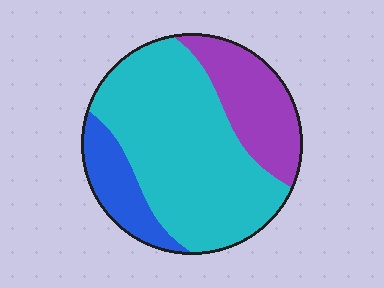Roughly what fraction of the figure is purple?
Purple takes up between a sixth and a third of the figure.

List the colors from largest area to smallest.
From largest to smallest: cyan, purple, blue.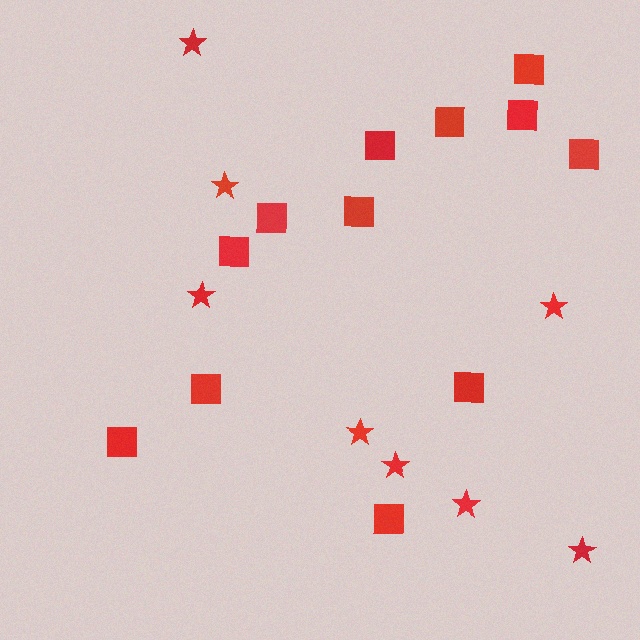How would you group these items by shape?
There are 2 groups: one group of squares (12) and one group of stars (8).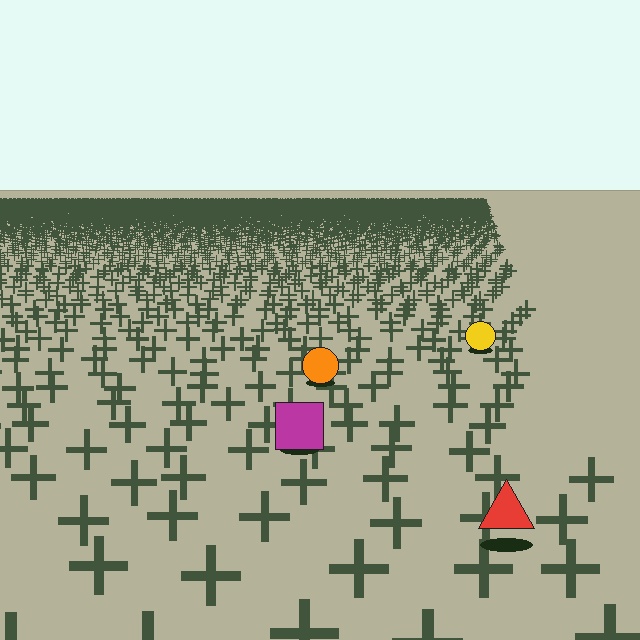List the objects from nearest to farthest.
From nearest to farthest: the red triangle, the magenta square, the orange circle, the yellow circle.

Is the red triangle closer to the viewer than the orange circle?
Yes. The red triangle is closer — you can tell from the texture gradient: the ground texture is coarser near it.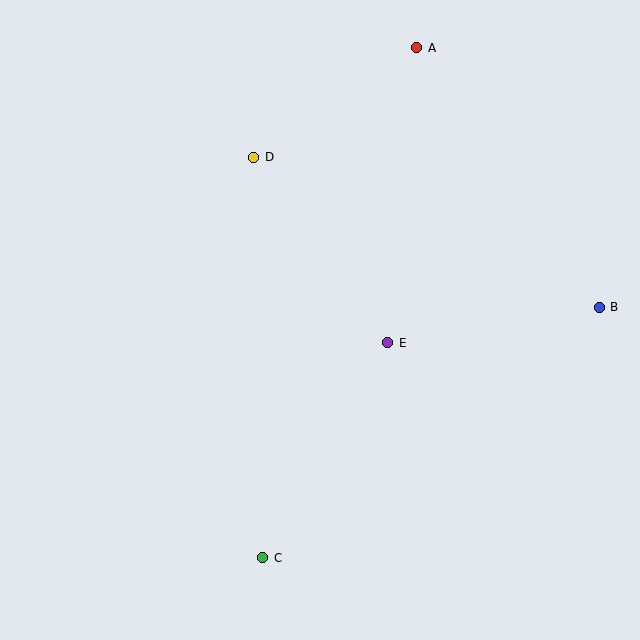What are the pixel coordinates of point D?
Point D is at (254, 157).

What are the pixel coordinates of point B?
Point B is at (599, 307).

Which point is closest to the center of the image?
Point E at (388, 343) is closest to the center.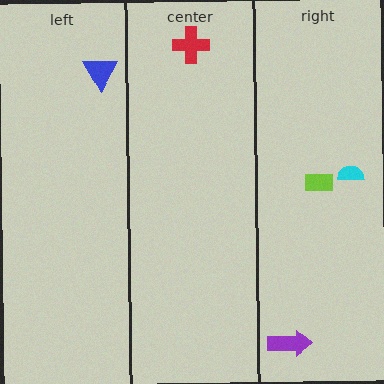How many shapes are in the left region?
1.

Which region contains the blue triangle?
The left region.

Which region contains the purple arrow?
The right region.